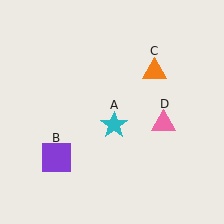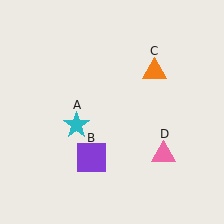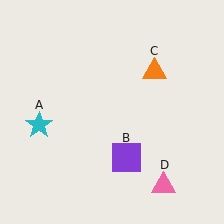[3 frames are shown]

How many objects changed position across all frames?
3 objects changed position: cyan star (object A), purple square (object B), pink triangle (object D).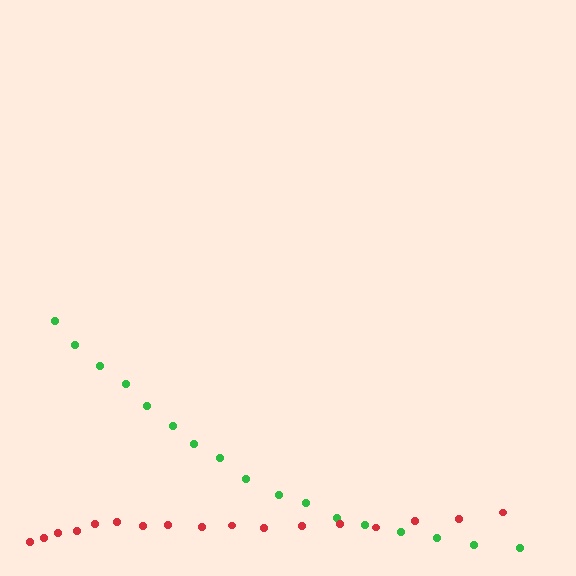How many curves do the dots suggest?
There are 2 distinct paths.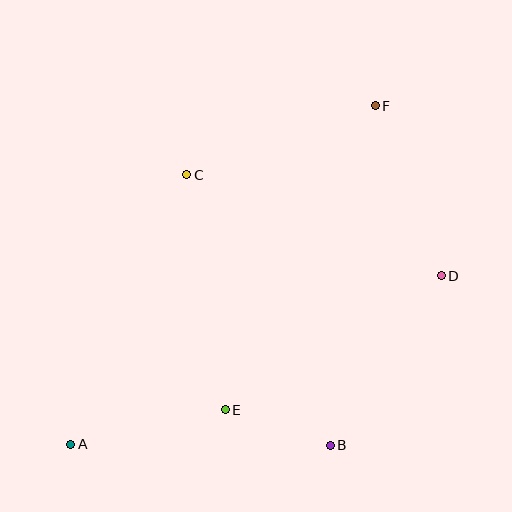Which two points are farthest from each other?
Points A and F are farthest from each other.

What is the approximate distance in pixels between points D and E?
The distance between D and E is approximately 254 pixels.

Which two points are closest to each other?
Points B and E are closest to each other.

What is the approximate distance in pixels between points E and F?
The distance between E and F is approximately 339 pixels.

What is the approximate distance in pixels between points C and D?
The distance between C and D is approximately 274 pixels.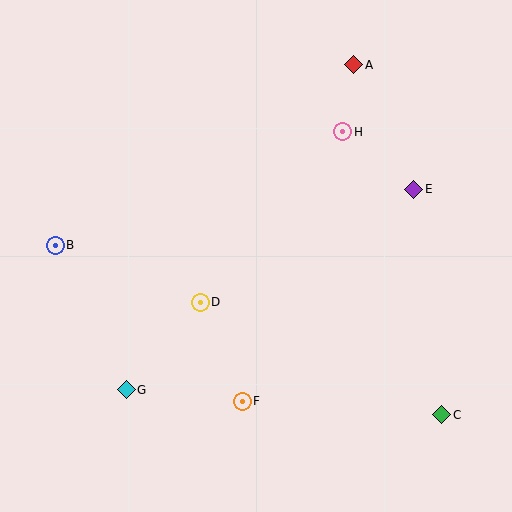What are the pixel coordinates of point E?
Point E is at (414, 189).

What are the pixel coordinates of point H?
Point H is at (343, 132).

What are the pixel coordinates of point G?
Point G is at (126, 390).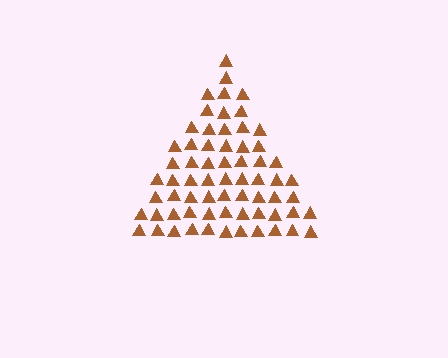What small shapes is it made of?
It is made of small triangles.